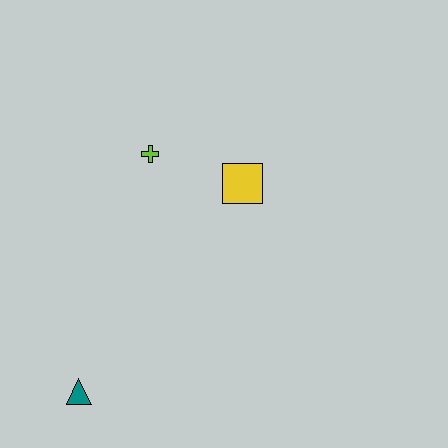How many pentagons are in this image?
There are no pentagons.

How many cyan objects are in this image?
There are no cyan objects.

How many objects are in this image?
There are 3 objects.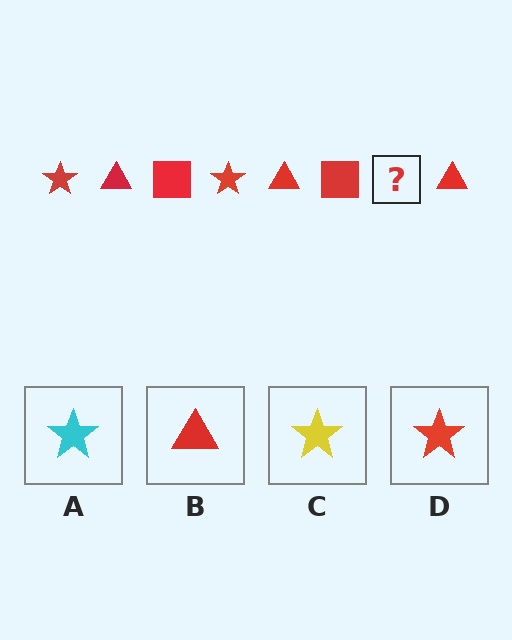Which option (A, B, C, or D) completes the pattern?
D.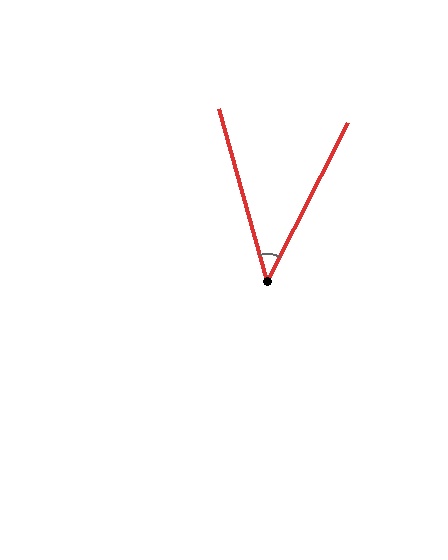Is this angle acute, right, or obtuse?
It is acute.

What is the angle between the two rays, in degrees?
Approximately 43 degrees.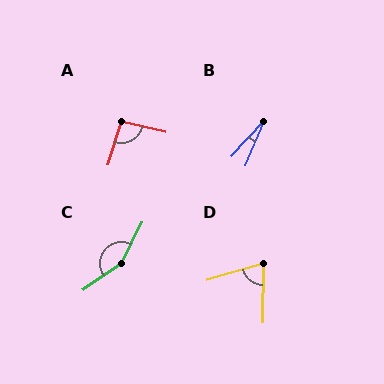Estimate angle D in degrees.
Approximately 73 degrees.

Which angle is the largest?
C, at approximately 151 degrees.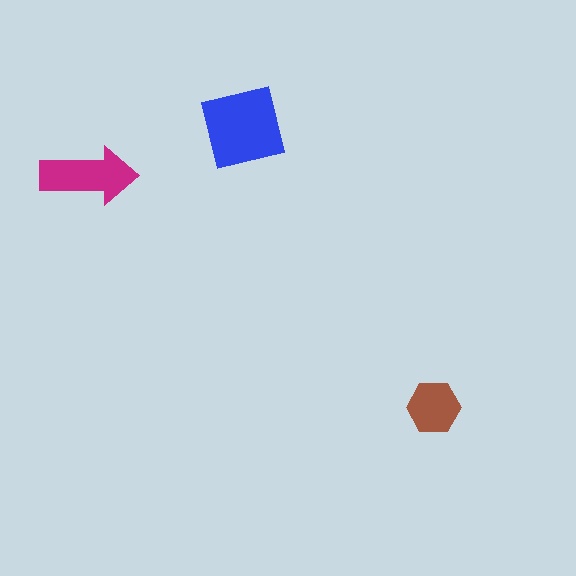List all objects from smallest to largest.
The brown hexagon, the magenta arrow, the blue square.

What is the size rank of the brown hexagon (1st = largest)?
3rd.